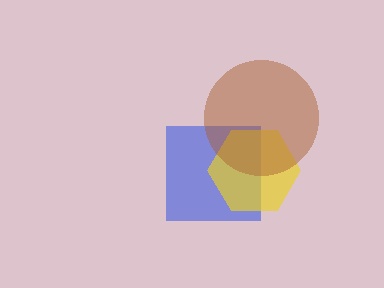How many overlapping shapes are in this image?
There are 3 overlapping shapes in the image.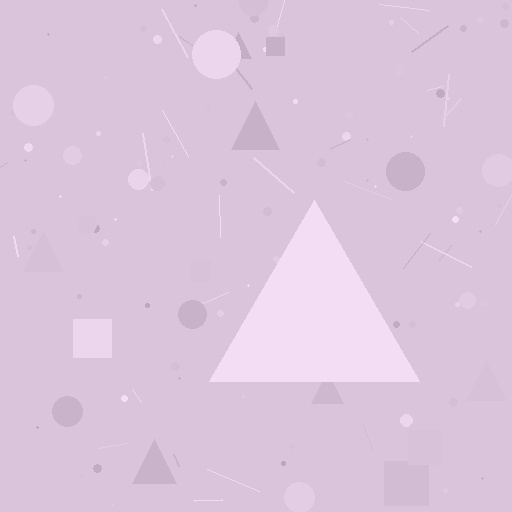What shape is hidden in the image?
A triangle is hidden in the image.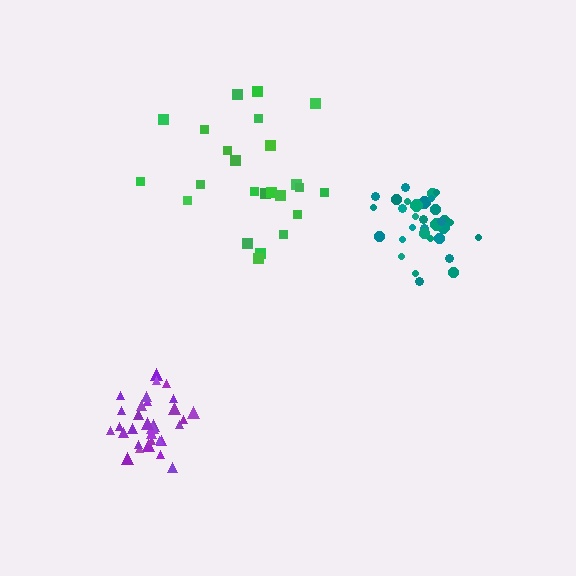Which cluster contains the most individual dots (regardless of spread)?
Teal (32).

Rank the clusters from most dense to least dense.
teal, purple, green.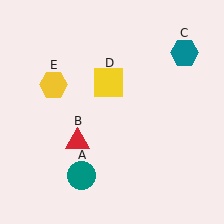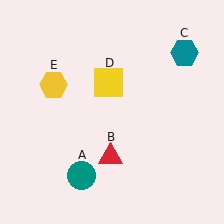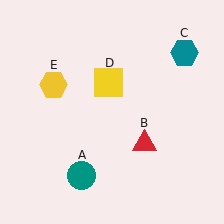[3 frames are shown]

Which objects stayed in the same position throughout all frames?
Teal circle (object A) and teal hexagon (object C) and yellow square (object D) and yellow hexagon (object E) remained stationary.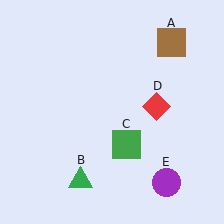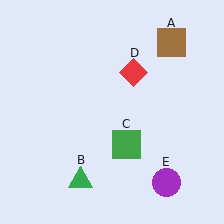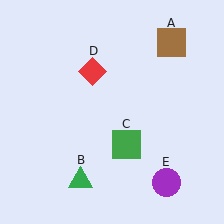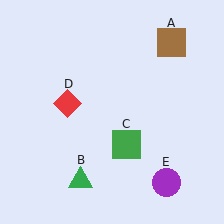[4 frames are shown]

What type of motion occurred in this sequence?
The red diamond (object D) rotated counterclockwise around the center of the scene.